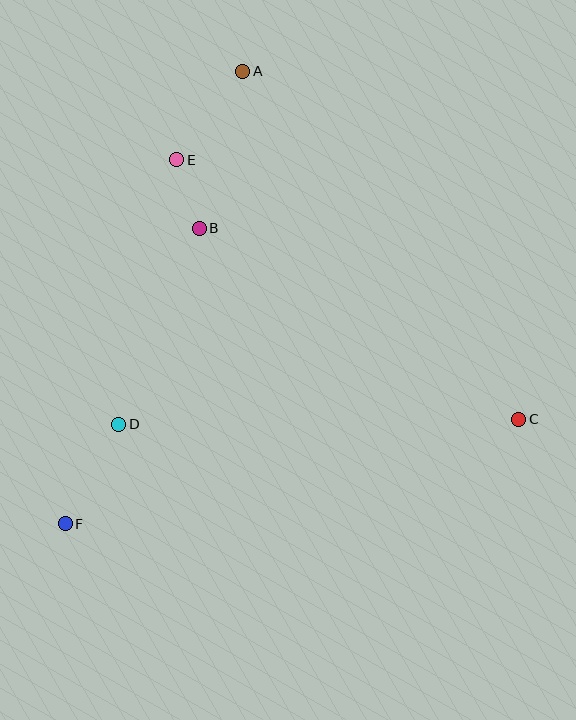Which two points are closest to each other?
Points B and E are closest to each other.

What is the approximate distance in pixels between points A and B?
The distance between A and B is approximately 163 pixels.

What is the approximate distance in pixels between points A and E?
The distance between A and E is approximately 110 pixels.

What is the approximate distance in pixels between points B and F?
The distance between B and F is approximately 325 pixels.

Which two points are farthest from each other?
Points A and F are farthest from each other.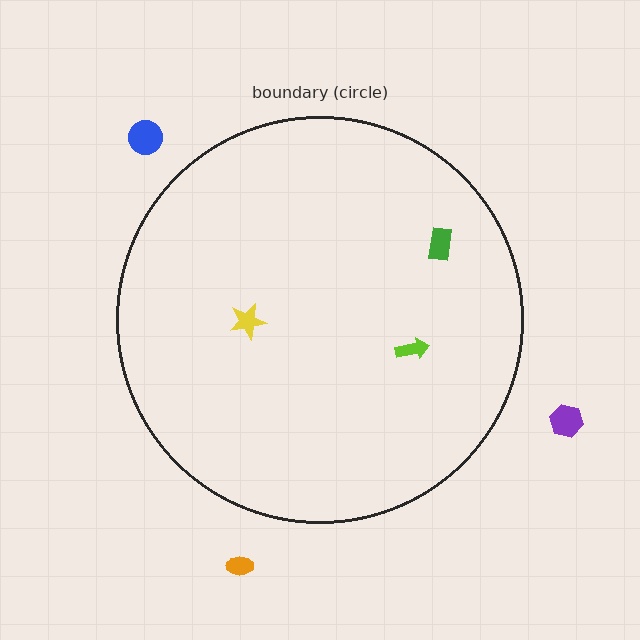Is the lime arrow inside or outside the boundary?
Inside.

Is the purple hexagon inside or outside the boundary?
Outside.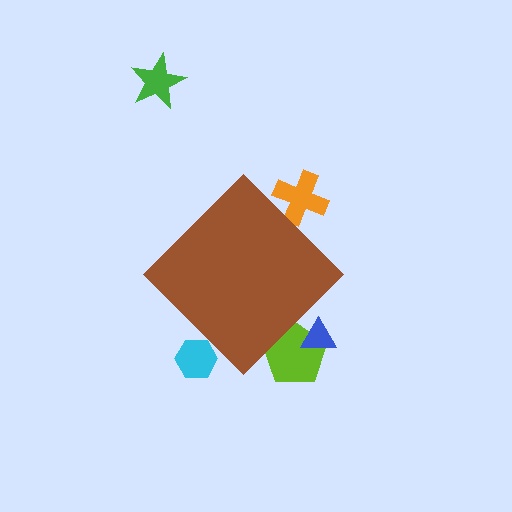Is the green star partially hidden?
No, the green star is fully visible.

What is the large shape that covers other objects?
A brown diamond.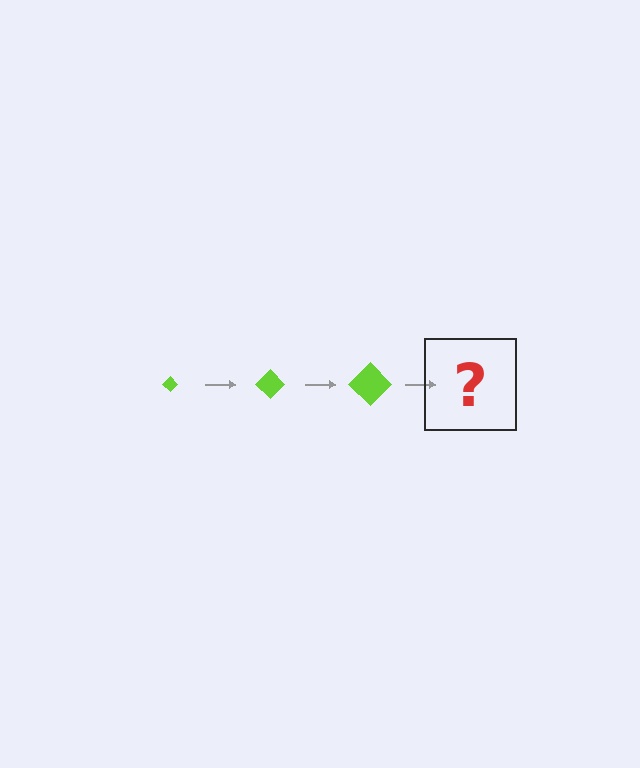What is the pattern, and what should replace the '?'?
The pattern is that the diamond gets progressively larger each step. The '?' should be a lime diamond, larger than the previous one.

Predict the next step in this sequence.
The next step is a lime diamond, larger than the previous one.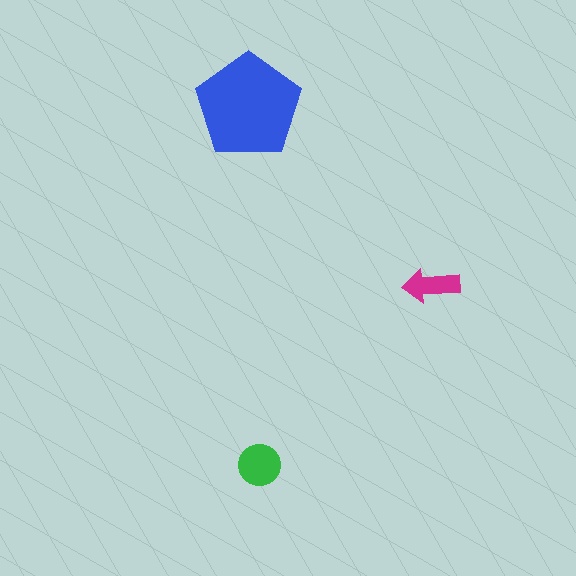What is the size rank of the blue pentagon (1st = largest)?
1st.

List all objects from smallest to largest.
The magenta arrow, the green circle, the blue pentagon.